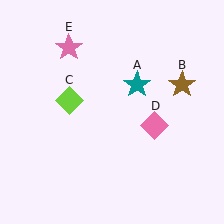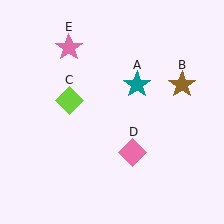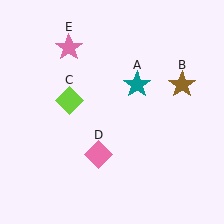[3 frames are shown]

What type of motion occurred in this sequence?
The pink diamond (object D) rotated clockwise around the center of the scene.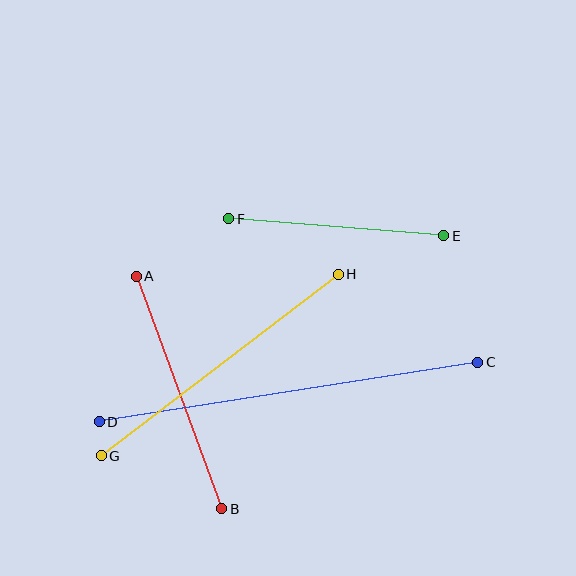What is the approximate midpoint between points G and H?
The midpoint is at approximately (220, 365) pixels.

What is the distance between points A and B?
The distance is approximately 248 pixels.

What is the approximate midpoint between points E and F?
The midpoint is at approximately (336, 227) pixels.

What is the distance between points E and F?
The distance is approximately 215 pixels.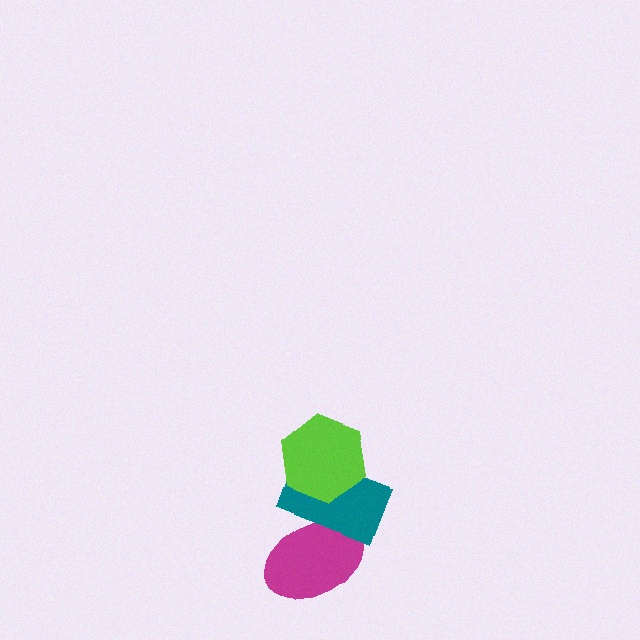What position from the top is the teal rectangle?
The teal rectangle is 2nd from the top.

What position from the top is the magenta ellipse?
The magenta ellipse is 3rd from the top.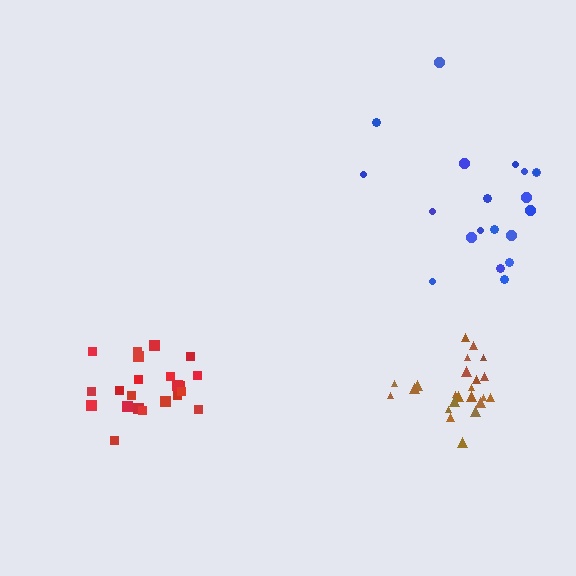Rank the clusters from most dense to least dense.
brown, red, blue.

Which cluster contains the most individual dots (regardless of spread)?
Brown (24).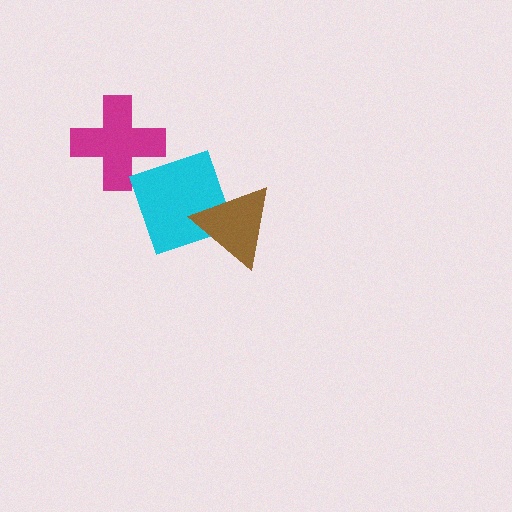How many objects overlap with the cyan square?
1 object overlaps with the cyan square.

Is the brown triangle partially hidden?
No, no other shape covers it.